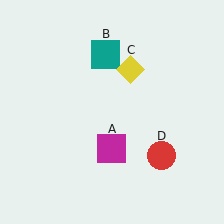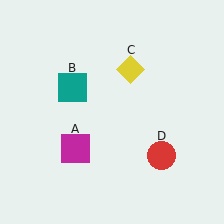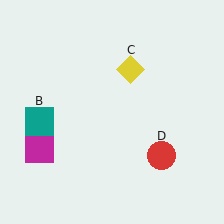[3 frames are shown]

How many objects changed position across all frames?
2 objects changed position: magenta square (object A), teal square (object B).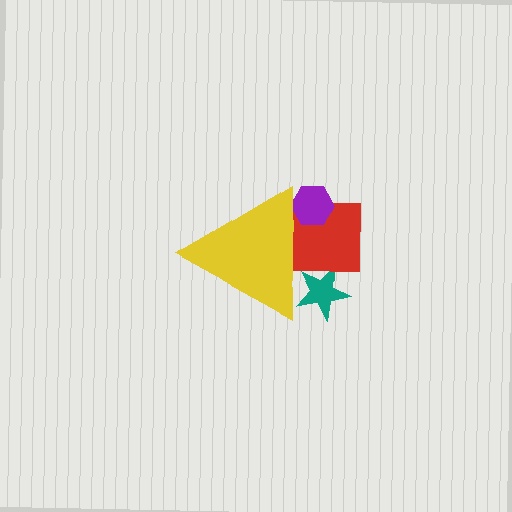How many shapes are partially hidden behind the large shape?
3 shapes are partially hidden.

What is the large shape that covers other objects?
A yellow triangle.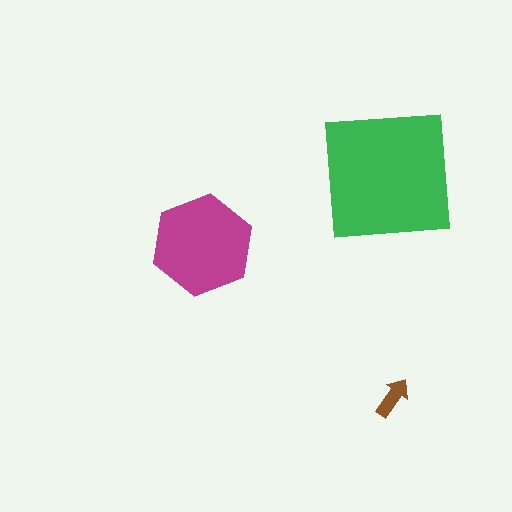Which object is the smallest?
The brown arrow.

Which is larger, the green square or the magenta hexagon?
The green square.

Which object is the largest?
The green square.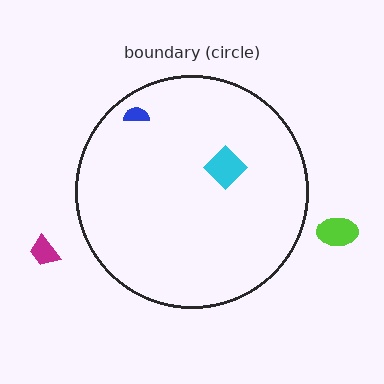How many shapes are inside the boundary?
2 inside, 2 outside.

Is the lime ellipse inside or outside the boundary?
Outside.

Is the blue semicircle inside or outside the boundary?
Inside.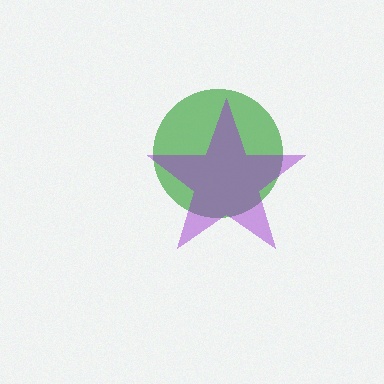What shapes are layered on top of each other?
The layered shapes are: a green circle, a purple star.